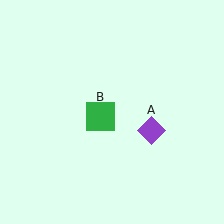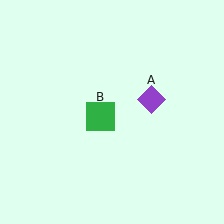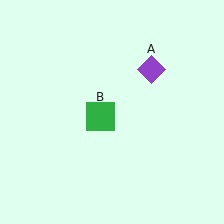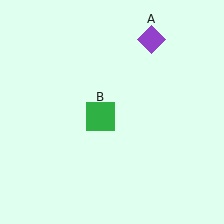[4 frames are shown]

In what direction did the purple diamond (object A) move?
The purple diamond (object A) moved up.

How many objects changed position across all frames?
1 object changed position: purple diamond (object A).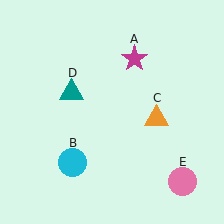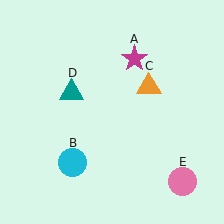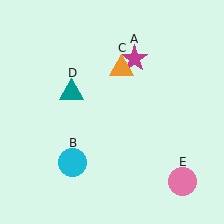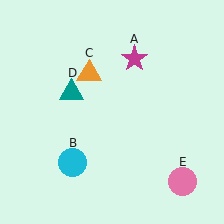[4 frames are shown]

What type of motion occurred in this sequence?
The orange triangle (object C) rotated counterclockwise around the center of the scene.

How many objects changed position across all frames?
1 object changed position: orange triangle (object C).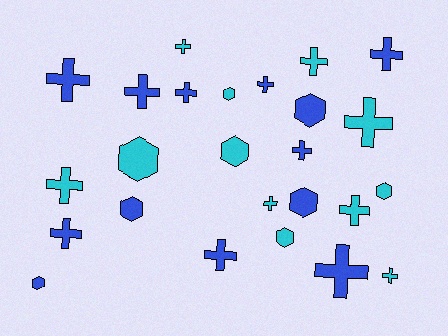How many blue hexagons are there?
There are 4 blue hexagons.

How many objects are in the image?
There are 25 objects.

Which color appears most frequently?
Blue, with 13 objects.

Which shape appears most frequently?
Cross, with 16 objects.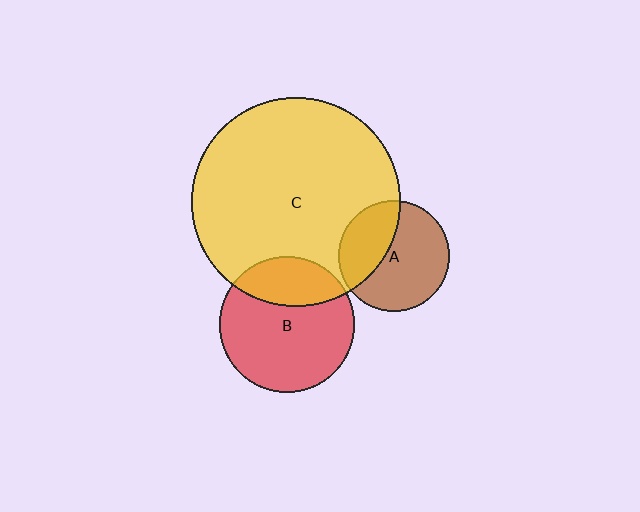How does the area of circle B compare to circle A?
Approximately 1.5 times.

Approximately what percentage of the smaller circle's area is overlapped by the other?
Approximately 35%.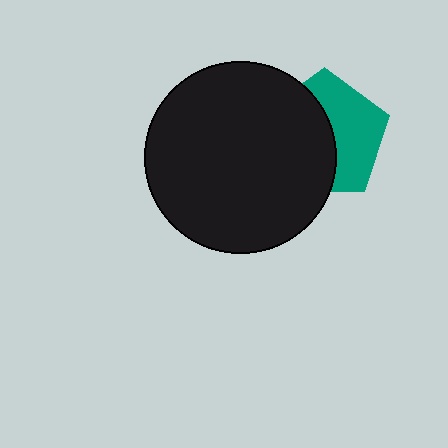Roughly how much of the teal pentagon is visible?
About half of it is visible (roughly 47%).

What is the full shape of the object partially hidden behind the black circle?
The partially hidden object is a teal pentagon.